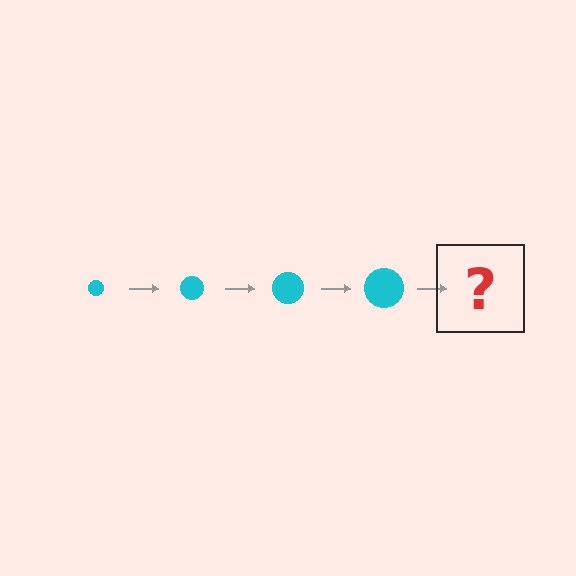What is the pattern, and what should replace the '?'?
The pattern is that the circle gets progressively larger each step. The '?' should be a cyan circle, larger than the previous one.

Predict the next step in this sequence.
The next step is a cyan circle, larger than the previous one.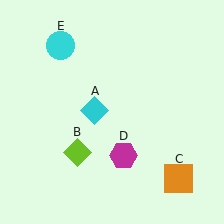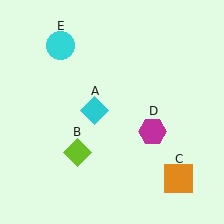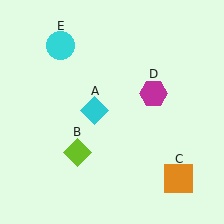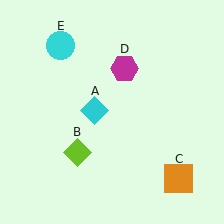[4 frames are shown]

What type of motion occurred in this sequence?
The magenta hexagon (object D) rotated counterclockwise around the center of the scene.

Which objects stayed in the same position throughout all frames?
Cyan diamond (object A) and lime diamond (object B) and orange square (object C) and cyan circle (object E) remained stationary.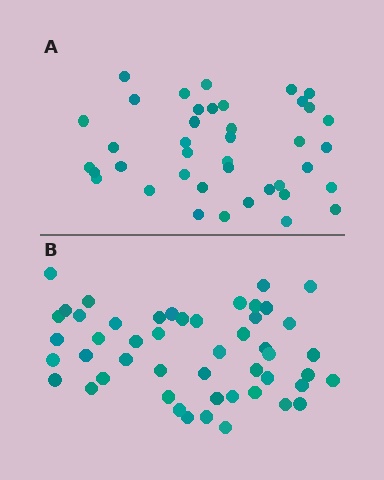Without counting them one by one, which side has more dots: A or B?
Region B (the bottom region) has more dots.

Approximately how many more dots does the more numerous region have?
Region B has roughly 8 or so more dots than region A.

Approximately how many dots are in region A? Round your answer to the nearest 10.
About 40 dots.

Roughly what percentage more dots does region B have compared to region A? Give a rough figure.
About 20% more.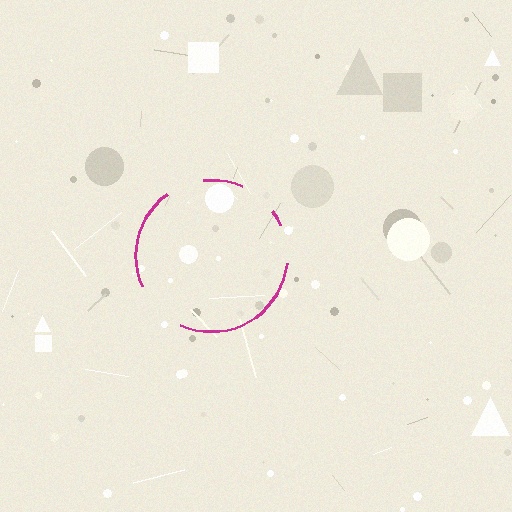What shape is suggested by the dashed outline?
The dashed outline suggests a circle.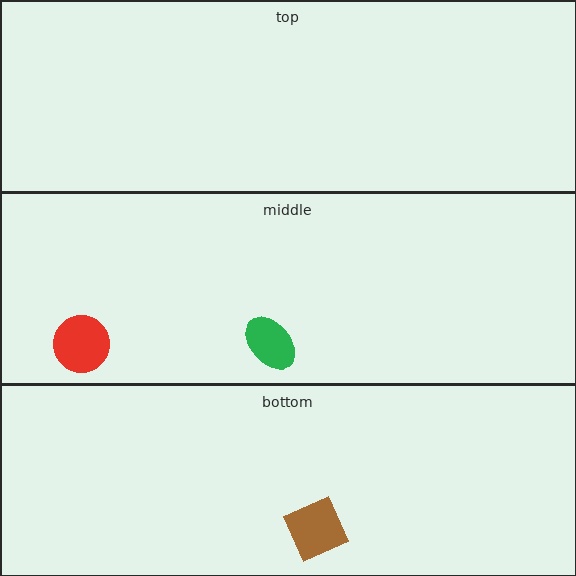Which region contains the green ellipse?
The middle region.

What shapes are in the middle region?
The green ellipse, the red circle.